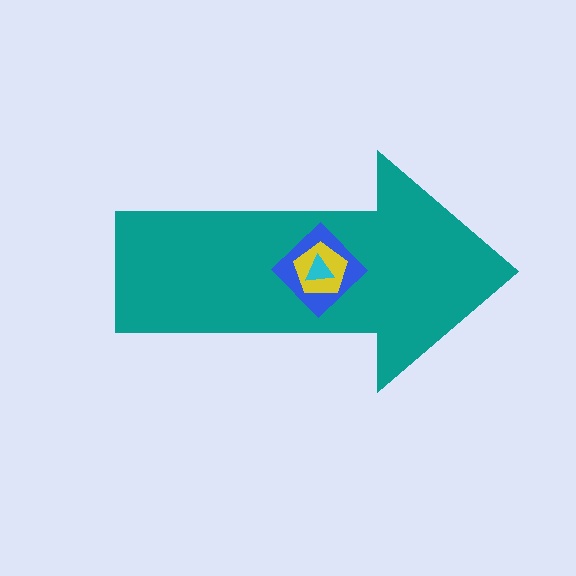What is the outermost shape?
The teal arrow.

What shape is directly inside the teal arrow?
The blue diamond.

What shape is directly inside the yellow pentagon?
The cyan triangle.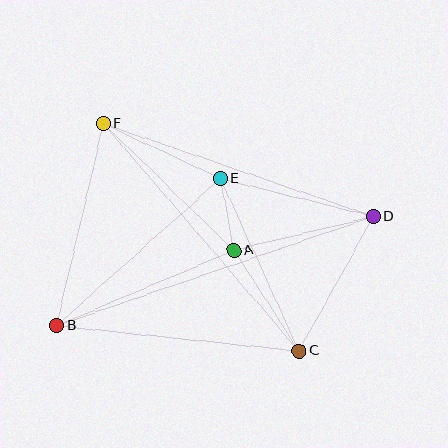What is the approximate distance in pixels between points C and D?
The distance between C and D is approximately 154 pixels.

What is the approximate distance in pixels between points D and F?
The distance between D and F is approximately 286 pixels.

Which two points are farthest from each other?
Points B and D are farthest from each other.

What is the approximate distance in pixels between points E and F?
The distance between E and F is approximately 129 pixels.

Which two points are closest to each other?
Points A and E are closest to each other.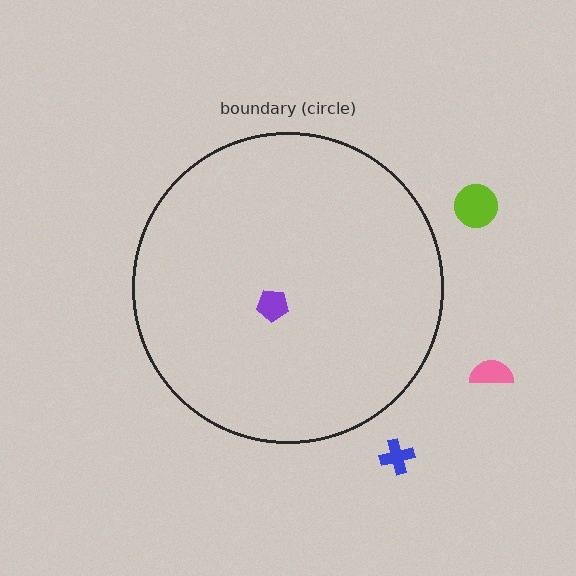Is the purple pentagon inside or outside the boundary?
Inside.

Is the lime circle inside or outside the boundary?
Outside.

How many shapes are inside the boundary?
1 inside, 3 outside.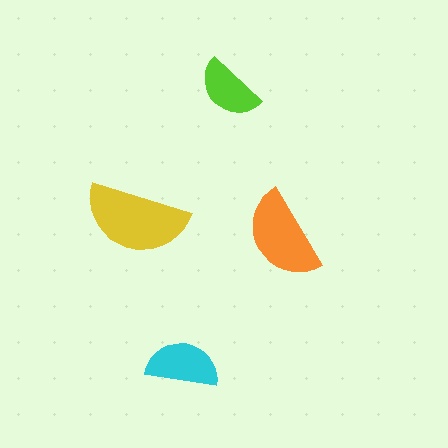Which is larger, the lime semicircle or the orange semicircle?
The orange one.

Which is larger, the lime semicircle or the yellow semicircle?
The yellow one.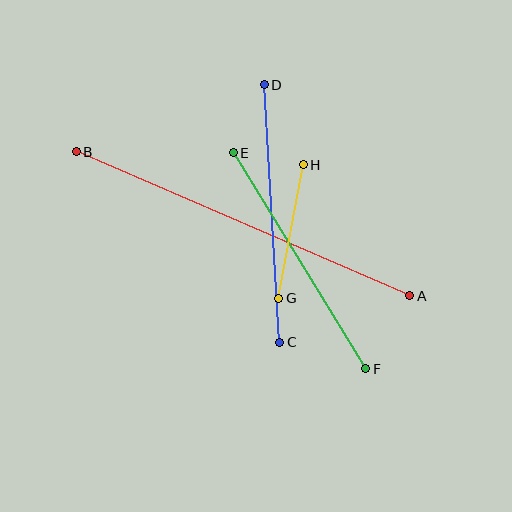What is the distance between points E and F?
The distance is approximately 254 pixels.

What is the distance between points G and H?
The distance is approximately 136 pixels.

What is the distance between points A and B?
The distance is approximately 363 pixels.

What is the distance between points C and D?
The distance is approximately 258 pixels.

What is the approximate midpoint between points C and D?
The midpoint is at approximately (272, 213) pixels.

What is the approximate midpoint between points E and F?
The midpoint is at approximately (299, 261) pixels.